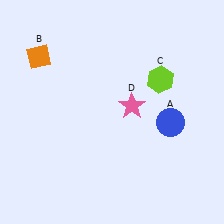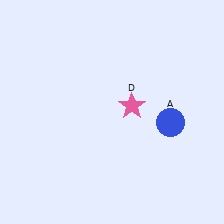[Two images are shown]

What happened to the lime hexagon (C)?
The lime hexagon (C) was removed in Image 2. It was in the top-right area of Image 1.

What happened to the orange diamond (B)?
The orange diamond (B) was removed in Image 2. It was in the top-left area of Image 1.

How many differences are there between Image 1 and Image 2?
There are 2 differences between the two images.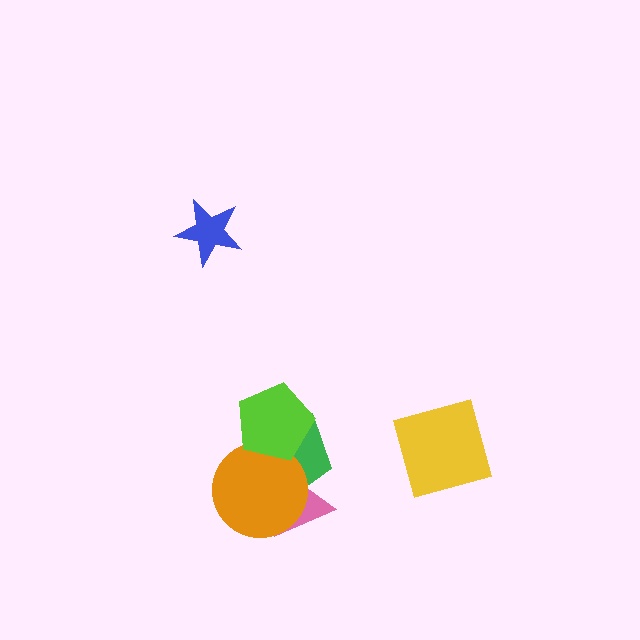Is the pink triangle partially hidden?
Yes, it is partially covered by another shape.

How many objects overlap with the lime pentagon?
2 objects overlap with the lime pentagon.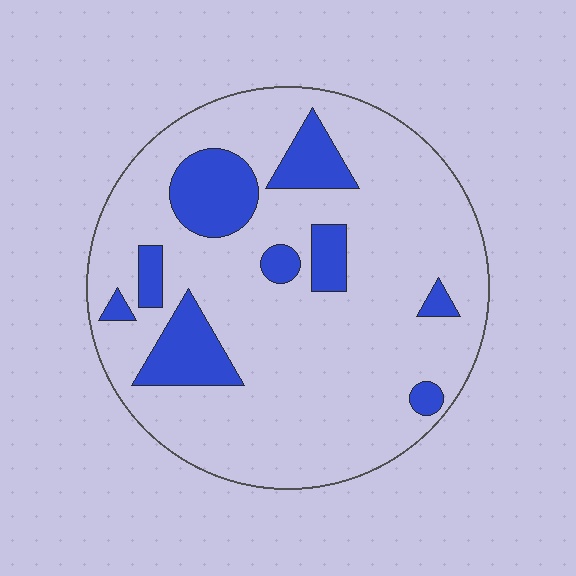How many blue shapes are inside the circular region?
9.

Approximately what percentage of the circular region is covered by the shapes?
Approximately 20%.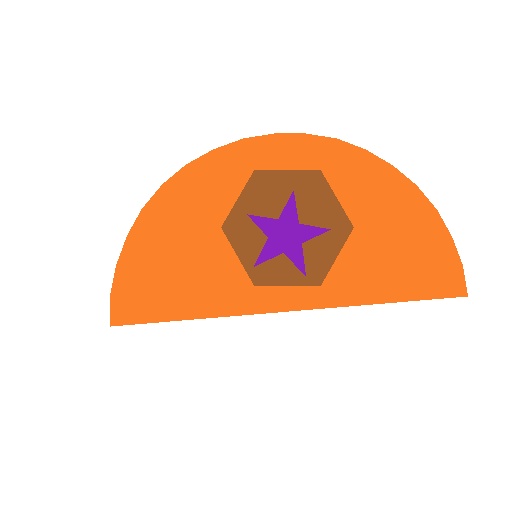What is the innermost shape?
The purple star.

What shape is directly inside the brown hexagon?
The purple star.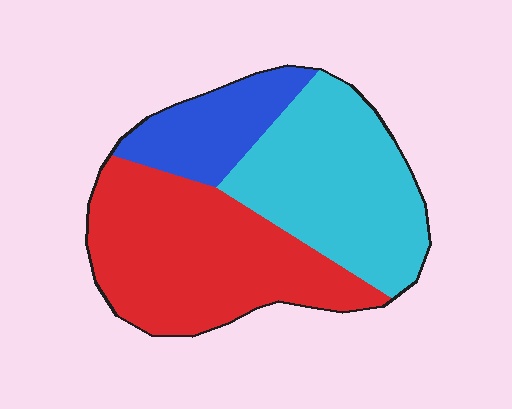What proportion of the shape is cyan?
Cyan covers 38% of the shape.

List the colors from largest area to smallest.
From largest to smallest: red, cyan, blue.